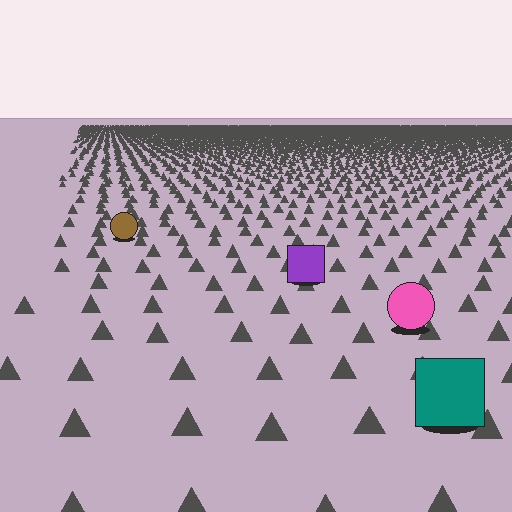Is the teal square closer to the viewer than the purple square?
Yes. The teal square is closer — you can tell from the texture gradient: the ground texture is coarser near it.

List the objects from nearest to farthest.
From nearest to farthest: the teal square, the pink circle, the purple square, the brown circle.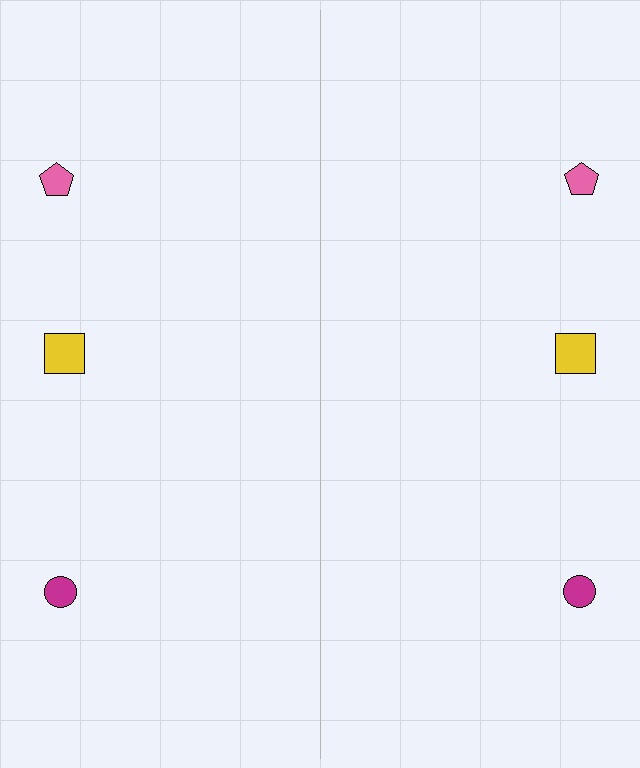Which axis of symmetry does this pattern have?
The pattern has a vertical axis of symmetry running through the center of the image.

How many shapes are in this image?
There are 6 shapes in this image.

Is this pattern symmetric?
Yes, this pattern has bilateral (reflection) symmetry.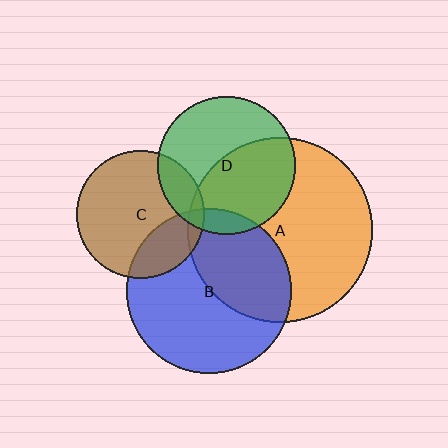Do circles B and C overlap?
Yes.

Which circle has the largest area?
Circle A (orange).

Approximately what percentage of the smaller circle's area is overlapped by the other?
Approximately 25%.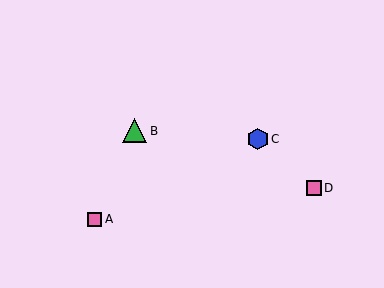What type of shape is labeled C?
Shape C is a blue hexagon.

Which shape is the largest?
The green triangle (labeled B) is the largest.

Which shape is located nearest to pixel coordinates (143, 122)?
The green triangle (labeled B) at (135, 131) is nearest to that location.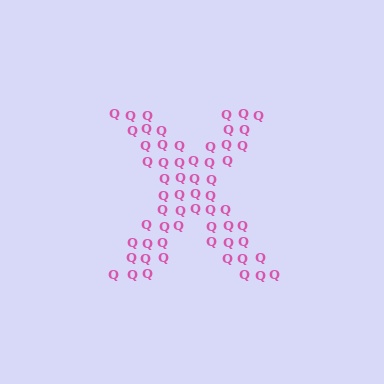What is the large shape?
The large shape is the letter X.